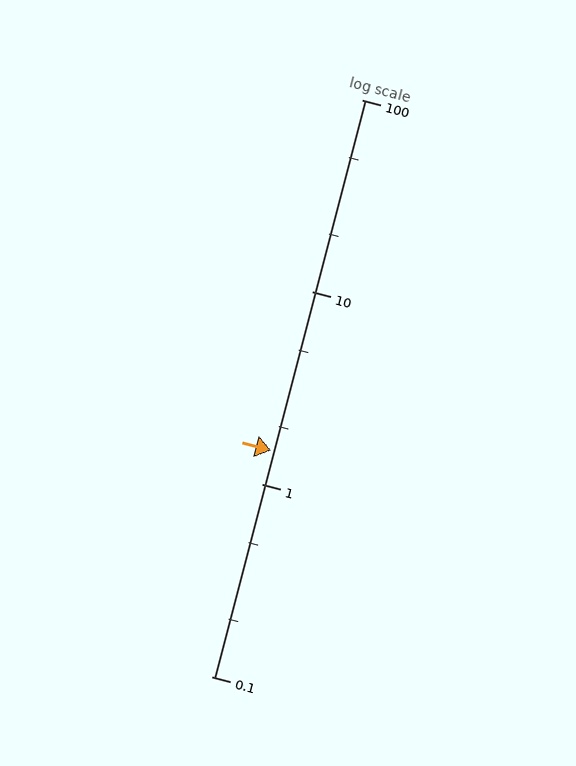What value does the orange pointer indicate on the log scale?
The pointer indicates approximately 1.5.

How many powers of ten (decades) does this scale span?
The scale spans 3 decades, from 0.1 to 100.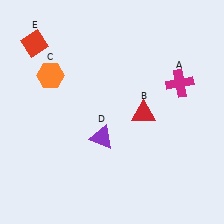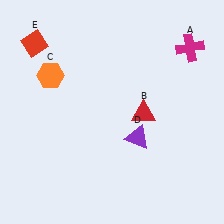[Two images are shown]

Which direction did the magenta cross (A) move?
The magenta cross (A) moved up.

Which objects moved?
The objects that moved are: the magenta cross (A), the purple triangle (D).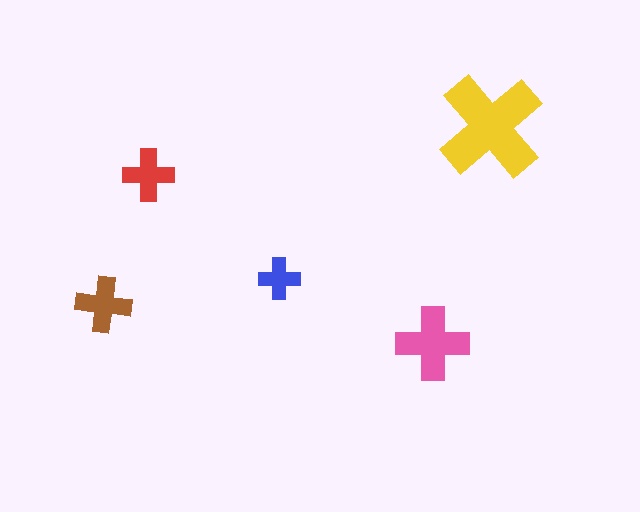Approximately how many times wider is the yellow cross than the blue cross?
About 2.5 times wider.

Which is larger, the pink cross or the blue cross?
The pink one.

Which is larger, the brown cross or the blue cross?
The brown one.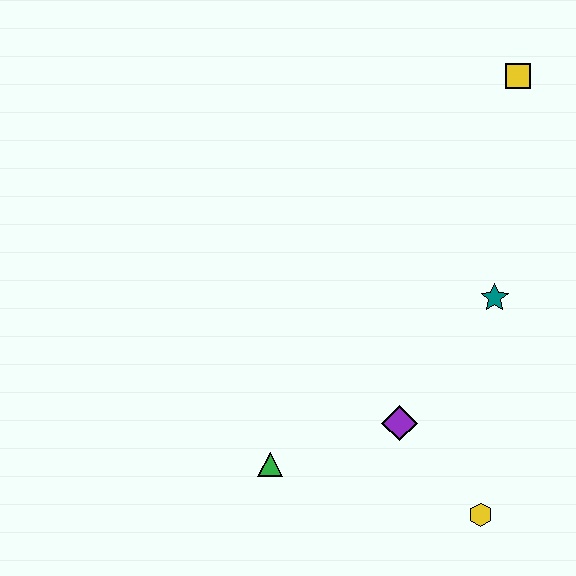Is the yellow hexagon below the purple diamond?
Yes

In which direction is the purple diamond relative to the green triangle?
The purple diamond is to the right of the green triangle.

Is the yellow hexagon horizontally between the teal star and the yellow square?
No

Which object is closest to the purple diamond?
The yellow hexagon is closest to the purple diamond.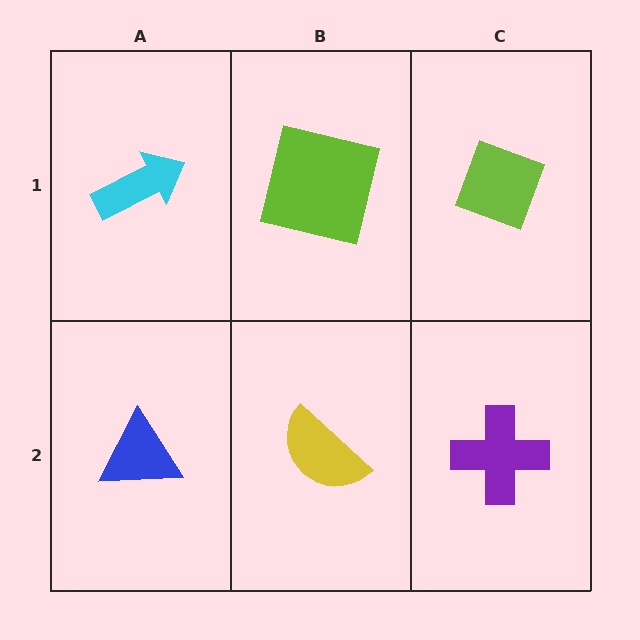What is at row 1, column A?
A cyan arrow.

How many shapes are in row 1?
3 shapes.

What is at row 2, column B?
A yellow semicircle.